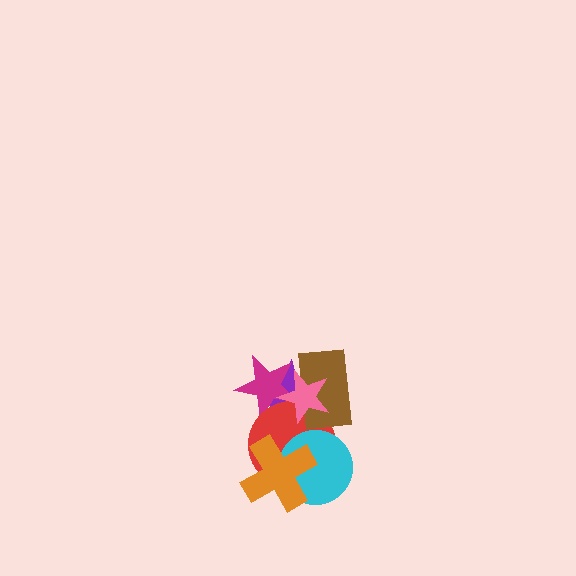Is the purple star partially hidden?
Yes, it is partially covered by another shape.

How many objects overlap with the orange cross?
3 objects overlap with the orange cross.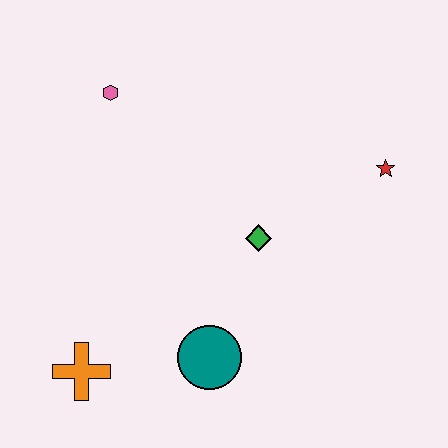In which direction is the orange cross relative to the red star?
The orange cross is to the left of the red star.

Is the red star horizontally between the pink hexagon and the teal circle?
No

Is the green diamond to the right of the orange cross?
Yes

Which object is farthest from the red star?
The orange cross is farthest from the red star.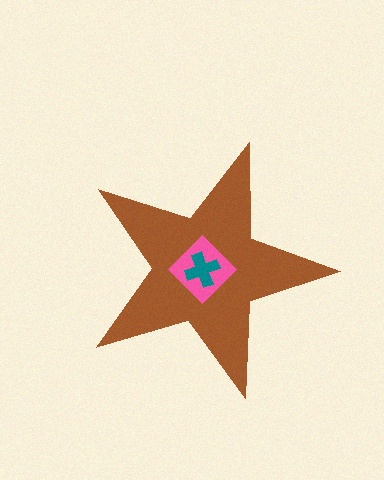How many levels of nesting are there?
3.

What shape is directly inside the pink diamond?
The teal cross.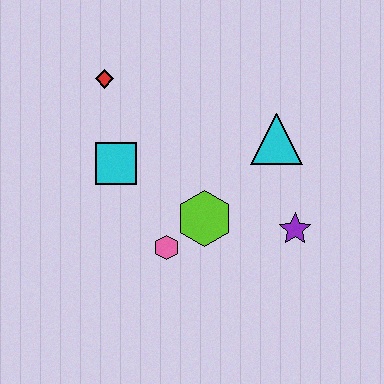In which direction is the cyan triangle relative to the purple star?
The cyan triangle is above the purple star.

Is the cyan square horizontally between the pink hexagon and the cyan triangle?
No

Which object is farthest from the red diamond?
The purple star is farthest from the red diamond.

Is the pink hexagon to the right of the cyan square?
Yes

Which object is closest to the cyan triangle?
The purple star is closest to the cyan triangle.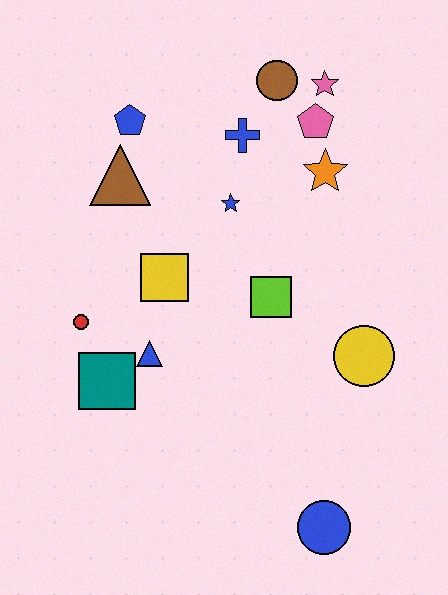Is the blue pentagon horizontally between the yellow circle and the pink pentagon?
No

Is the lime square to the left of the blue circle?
Yes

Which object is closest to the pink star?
The pink pentagon is closest to the pink star.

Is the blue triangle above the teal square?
Yes